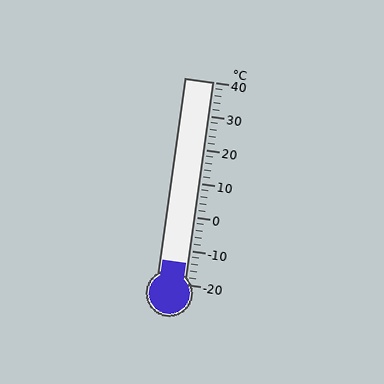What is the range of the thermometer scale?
The thermometer scale ranges from -20°C to 40°C.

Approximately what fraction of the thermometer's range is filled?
The thermometer is filled to approximately 10% of its range.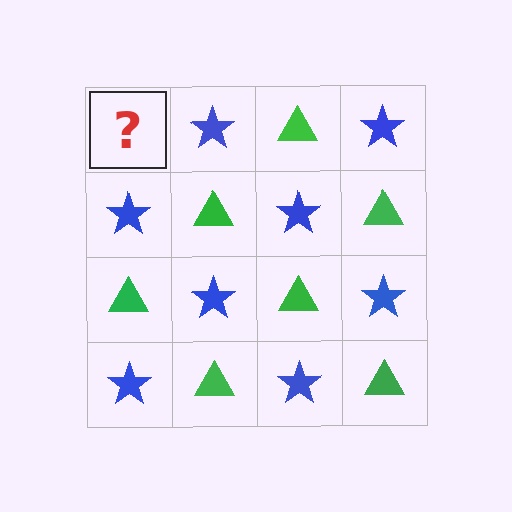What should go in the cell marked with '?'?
The missing cell should contain a green triangle.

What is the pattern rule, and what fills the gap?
The rule is that it alternates green triangle and blue star in a checkerboard pattern. The gap should be filled with a green triangle.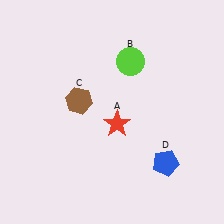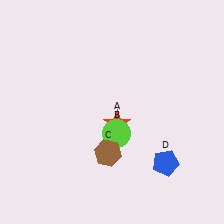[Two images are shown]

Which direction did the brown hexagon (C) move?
The brown hexagon (C) moved down.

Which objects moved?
The objects that moved are: the lime circle (B), the brown hexagon (C).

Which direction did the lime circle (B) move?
The lime circle (B) moved down.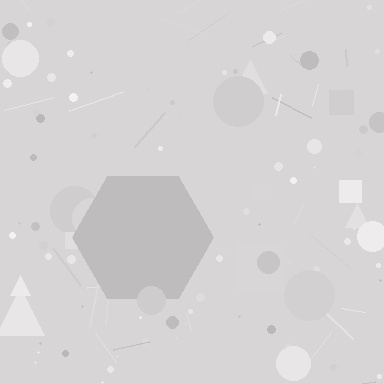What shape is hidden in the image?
A hexagon is hidden in the image.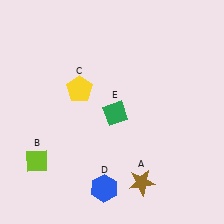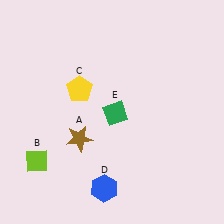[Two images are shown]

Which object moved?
The brown star (A) moved left.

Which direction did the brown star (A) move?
The brown star (A) moved left.